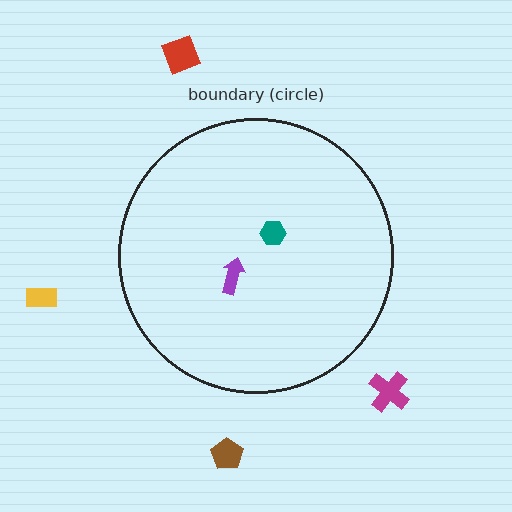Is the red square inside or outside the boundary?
Outside.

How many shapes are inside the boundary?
2 inside, 4 outside.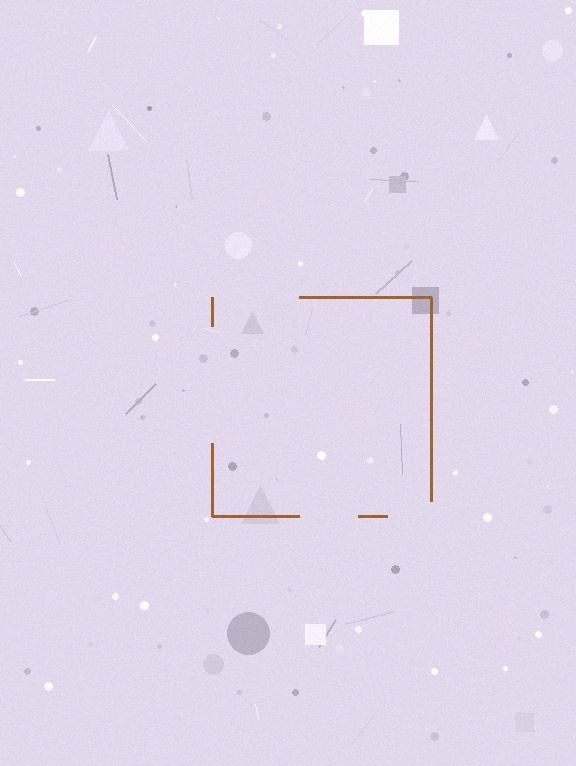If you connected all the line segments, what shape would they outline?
They would outline a square.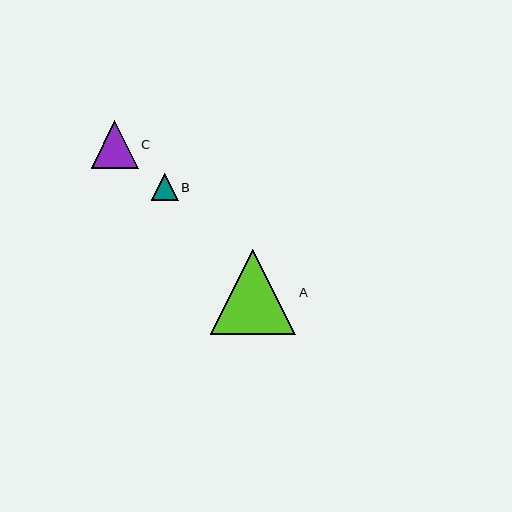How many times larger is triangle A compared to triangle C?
Triangle A is approximately 1.8 times the size of triangle C.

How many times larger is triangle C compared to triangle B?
Triangle C is approximately 1.8 times the size of triangle B.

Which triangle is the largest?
Triangle A is the largest with a size of approximately 85 pixels.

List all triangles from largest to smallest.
From largest to smallest: A, C, B.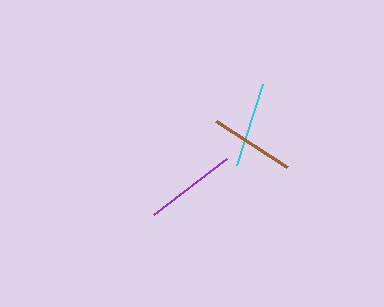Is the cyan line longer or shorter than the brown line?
The cyan line is longer than the brown line.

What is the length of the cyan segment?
The cyan segment is approximately 85 pixels long.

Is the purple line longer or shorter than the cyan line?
The purple line is longer than the cyan line.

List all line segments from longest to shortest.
From longest to shortest: purple, cyan, brown.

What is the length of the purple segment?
The purple segment is approximately 93 pixels long.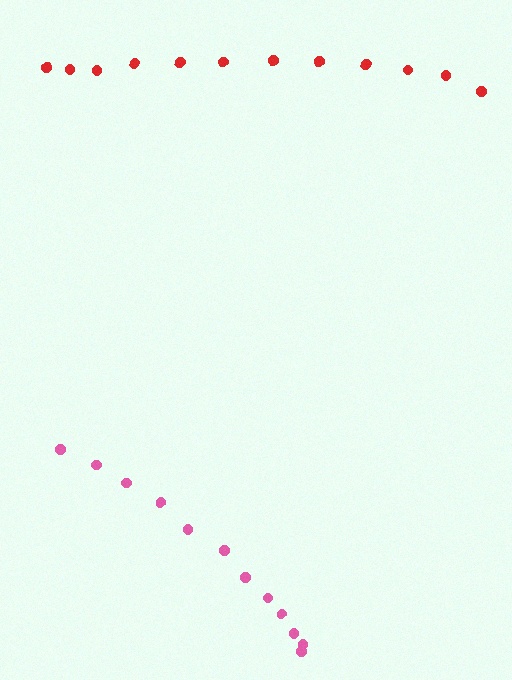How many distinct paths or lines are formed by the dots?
There are 2 distinct paths.